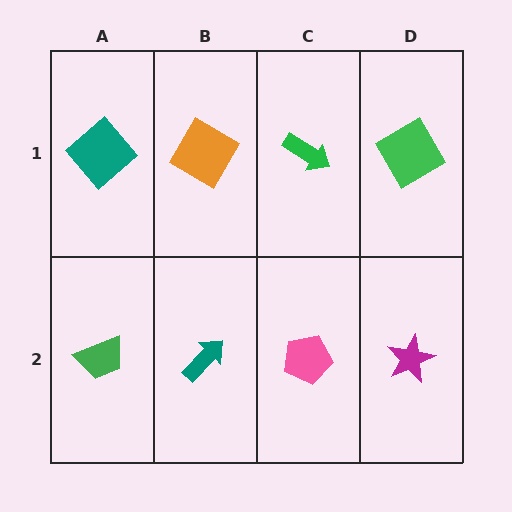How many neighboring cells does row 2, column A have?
2.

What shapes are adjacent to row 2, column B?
An orange diamond (row 1, column B), a green trapezoid (row 2, column A), a pink pentagon (row 2, column C).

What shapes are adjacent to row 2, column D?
A green diamond (row 1, column D), a pink pentagon (row 2, column C).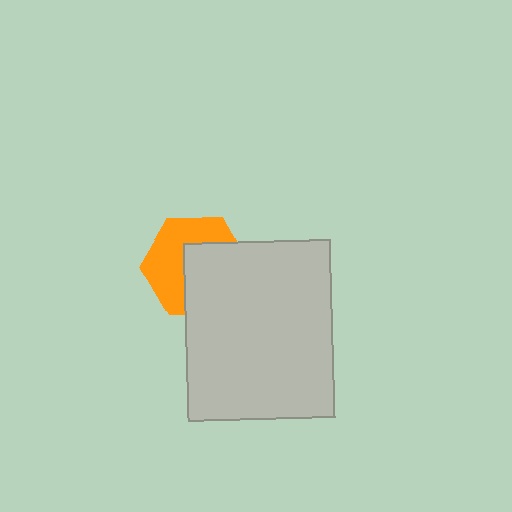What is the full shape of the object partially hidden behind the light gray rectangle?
The partially hidden object is an orange hexagon.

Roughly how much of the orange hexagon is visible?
About half of it is visible (roughly 51%).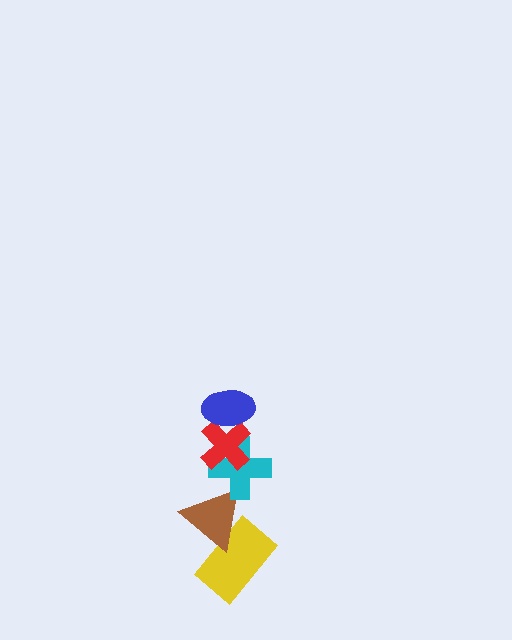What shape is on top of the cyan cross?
The red cross is on top of the cyan cross.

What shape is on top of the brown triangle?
The cyan cross is on top of the brown triangle.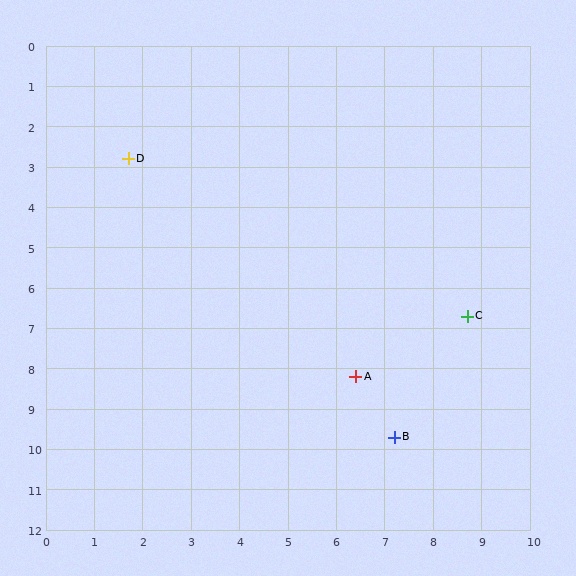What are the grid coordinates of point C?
Point C is at approximately (8.7, 6.7).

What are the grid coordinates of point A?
Point A is at approximately (6.4, 8.2).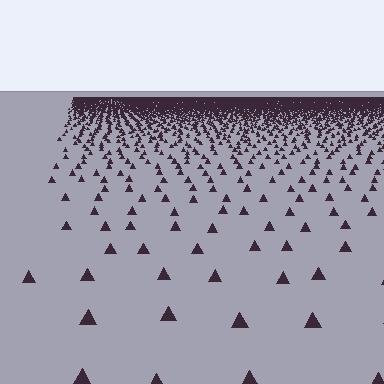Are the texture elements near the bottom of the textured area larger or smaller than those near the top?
Larger. Near the bottom, elements are closer to the viewer and appear at a bigger on-screen size.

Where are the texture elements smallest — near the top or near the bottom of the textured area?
Near the top.